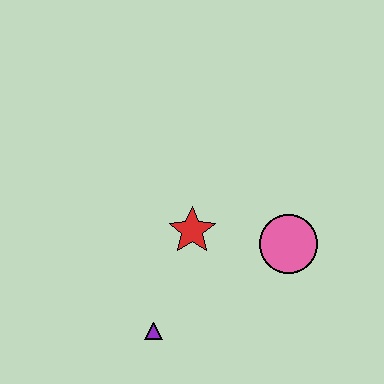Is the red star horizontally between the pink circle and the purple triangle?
Yes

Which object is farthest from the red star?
The purple triangle is farthest from the red star.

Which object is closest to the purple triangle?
The red star is closest to the purple triangle.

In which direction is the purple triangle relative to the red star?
The purple triangle is below the red star.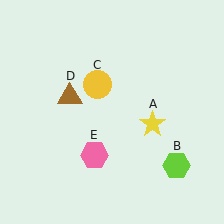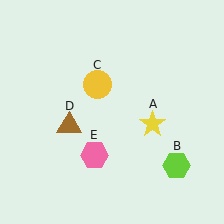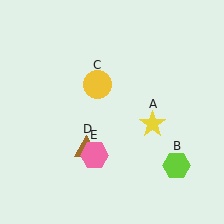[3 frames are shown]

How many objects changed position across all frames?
1 object changed position: brown triangle (object D).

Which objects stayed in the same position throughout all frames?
Yellow star (object A) and lime hexagon (object B) and yellow circle (object C) and pink hexagon (object E) remained stationary.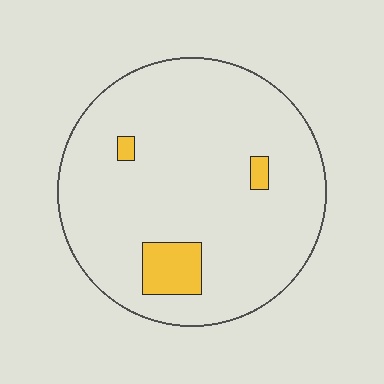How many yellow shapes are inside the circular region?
3.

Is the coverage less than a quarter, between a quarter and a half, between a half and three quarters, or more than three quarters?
Less than a quarter.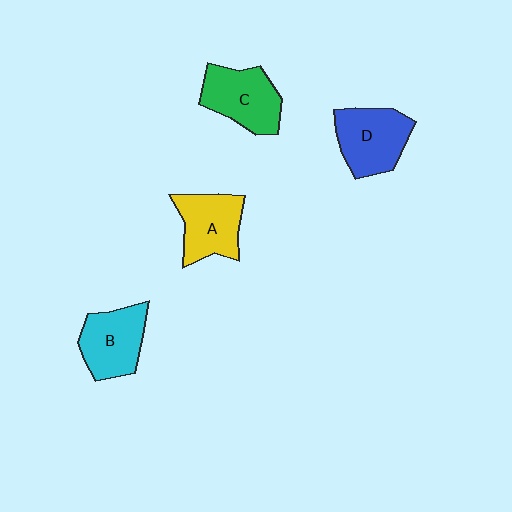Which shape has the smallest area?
Shape A (yellow).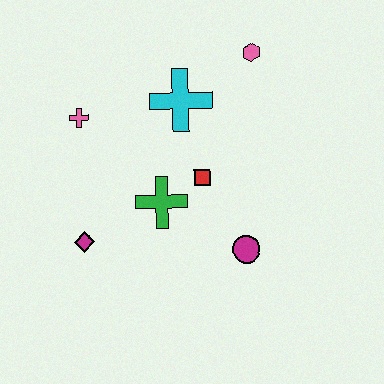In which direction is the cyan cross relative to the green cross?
The cyan cross is above the green cross.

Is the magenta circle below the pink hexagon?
Yes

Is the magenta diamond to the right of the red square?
No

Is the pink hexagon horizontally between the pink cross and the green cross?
No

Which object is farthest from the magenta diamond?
The pink hexagon is farthest from the magenta diamond.